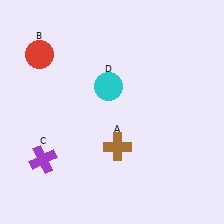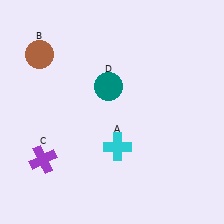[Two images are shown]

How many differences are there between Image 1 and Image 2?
There are 3 differences between the two images.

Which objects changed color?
A changed from brown to cyan. B changed from red to brown. D changed from cyan to teal.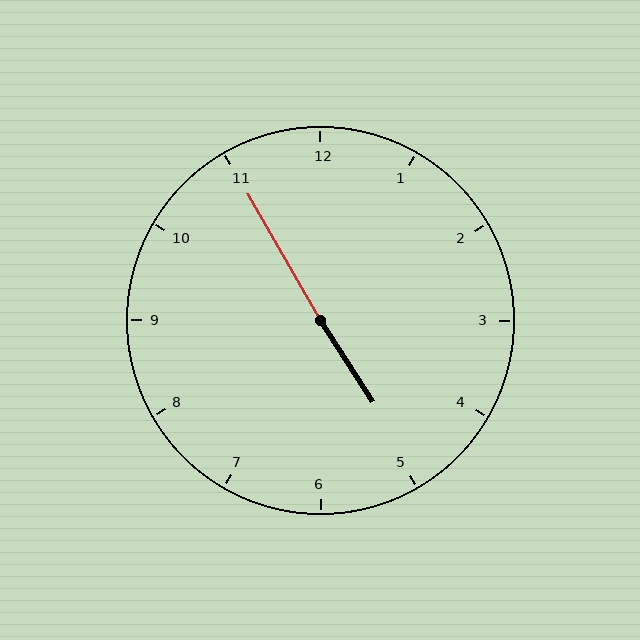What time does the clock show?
4:55.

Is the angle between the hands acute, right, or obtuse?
It is obtuse.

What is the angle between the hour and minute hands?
Approximately 178 degrees.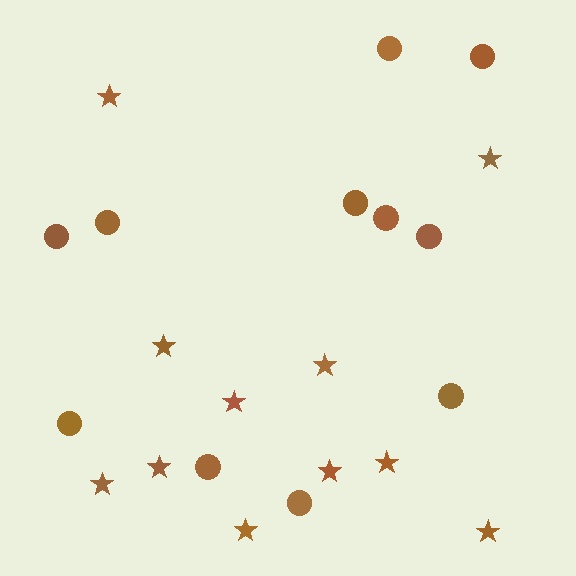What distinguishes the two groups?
There are 2 groups: one group of circles (11) and one group of stars (11).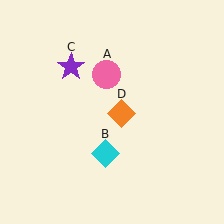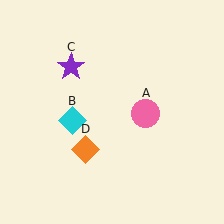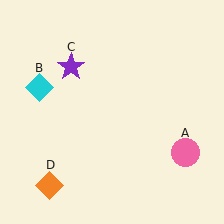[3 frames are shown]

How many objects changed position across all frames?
3 objects changed position: pink circle (object A), cyan diamond (object B), orange diamond (object D).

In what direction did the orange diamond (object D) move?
The orange diamond (object D) moved down and to the left.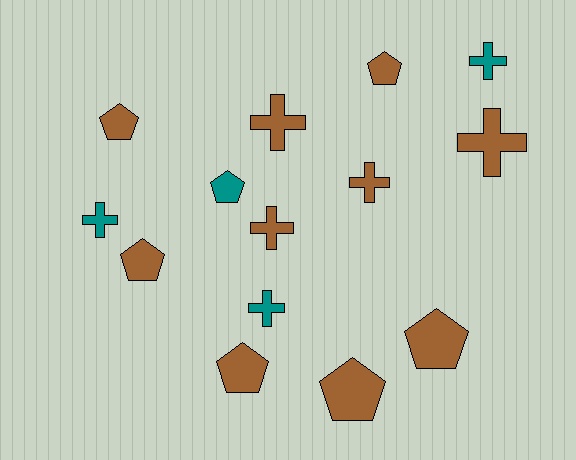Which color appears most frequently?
Brown, with 10 objects.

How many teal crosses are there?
There are 3 teal crosses.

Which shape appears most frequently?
Cross, with 7 objects.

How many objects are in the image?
There are 14 objects.